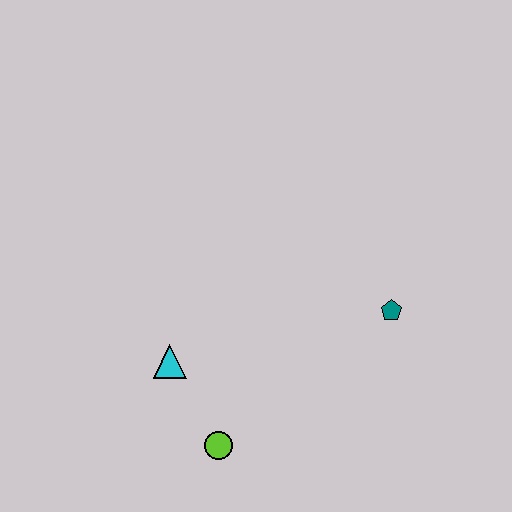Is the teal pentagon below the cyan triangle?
No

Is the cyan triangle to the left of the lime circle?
Yes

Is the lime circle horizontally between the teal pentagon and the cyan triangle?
Yes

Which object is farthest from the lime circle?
The teal pentagon is farthest from the lime circle.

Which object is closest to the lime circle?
The cyan triangle is closest to the lime circle.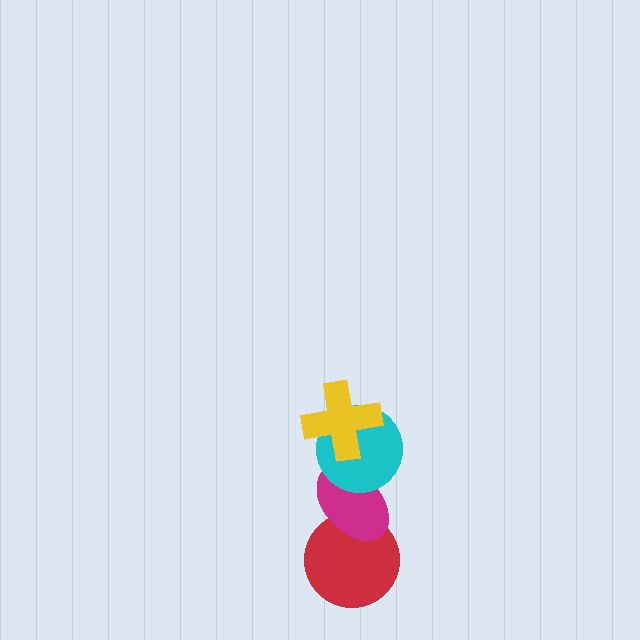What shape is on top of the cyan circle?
The yellow cross is on top of the cyan circle.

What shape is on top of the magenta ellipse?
The cyan circle is on top of the magenta ellipse.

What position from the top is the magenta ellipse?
The magenta ellipse is 3rd from the top.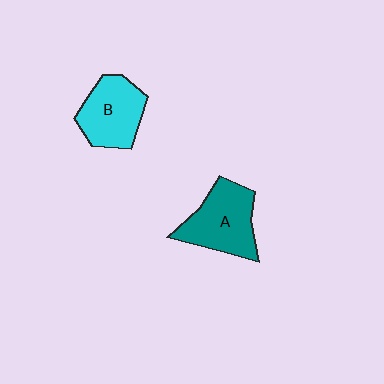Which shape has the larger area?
Shape A (teal).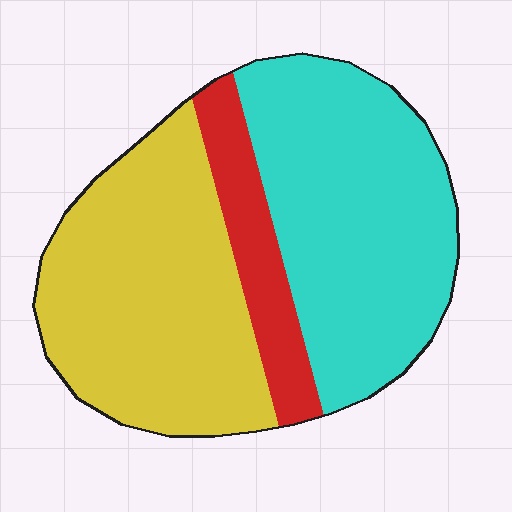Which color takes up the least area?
Red, at roughly 15%.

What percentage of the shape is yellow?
Yellow takes up about two fifths (2/5) of the shape.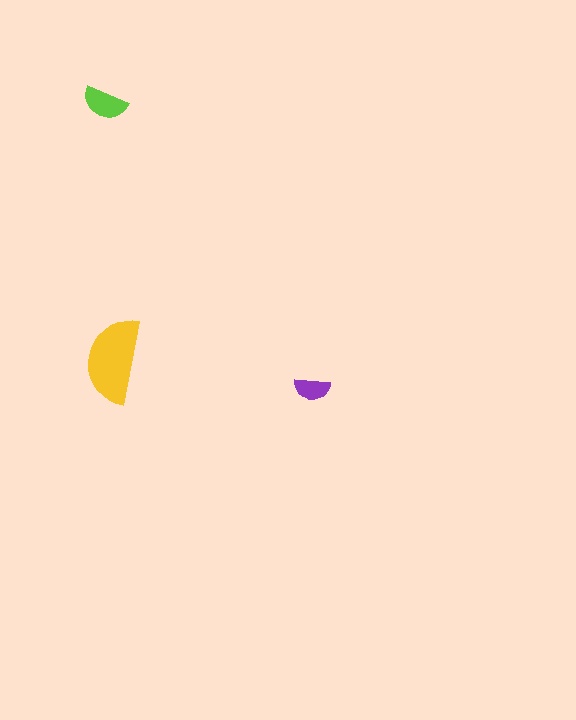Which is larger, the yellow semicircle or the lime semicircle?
The yellow one.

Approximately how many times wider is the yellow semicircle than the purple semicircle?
About 2.5 times wider.